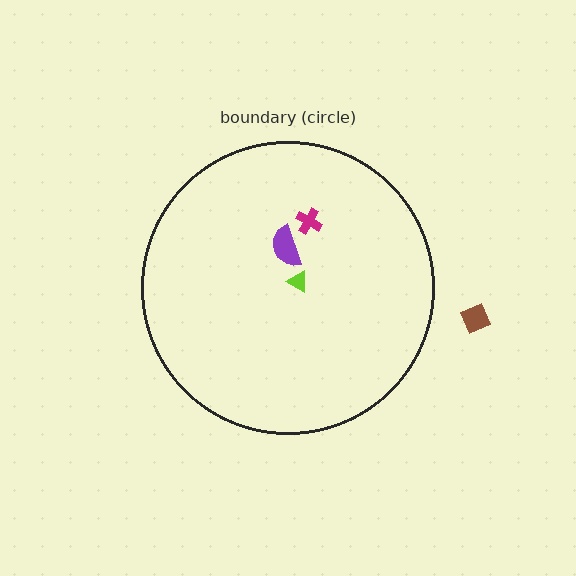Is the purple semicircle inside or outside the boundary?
Inside.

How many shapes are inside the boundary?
3 inside, 1 outside.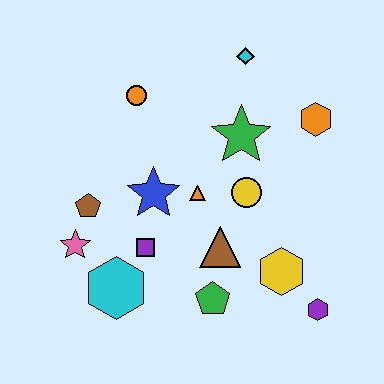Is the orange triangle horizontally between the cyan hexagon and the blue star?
No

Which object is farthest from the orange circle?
The purple hexagon is farthest from the orange circle.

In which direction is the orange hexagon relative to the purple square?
The orange hexagon is to the right of the purple square.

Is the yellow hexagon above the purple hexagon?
Yes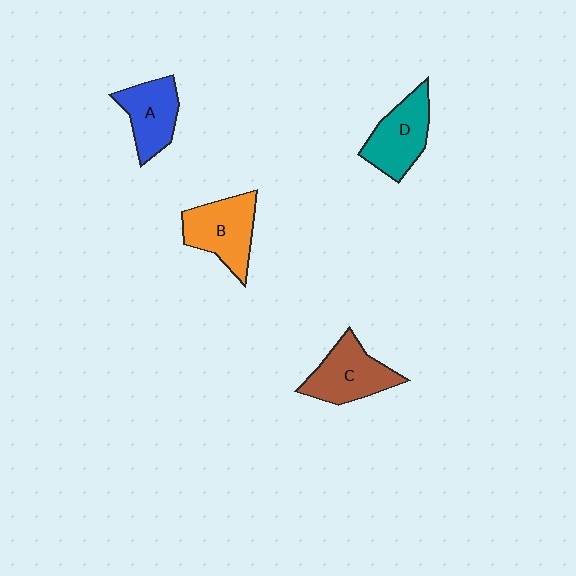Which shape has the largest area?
Shape B (orange).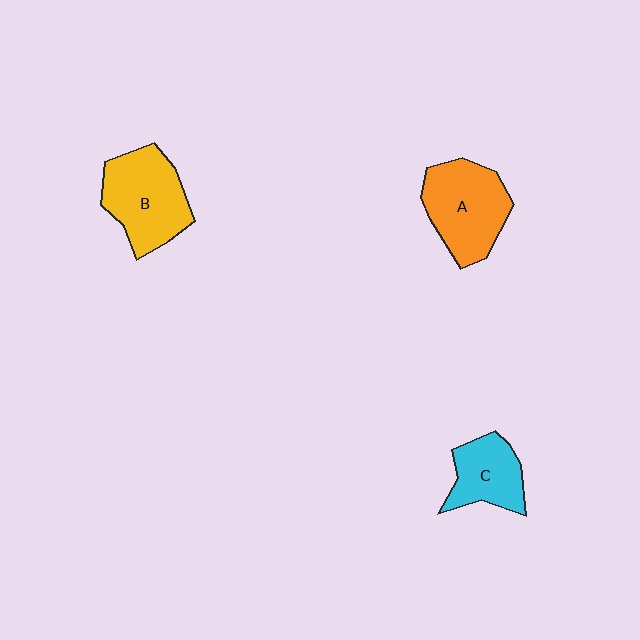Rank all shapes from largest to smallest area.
From largest to smallest: B (yellow), A (orange), C (cyan).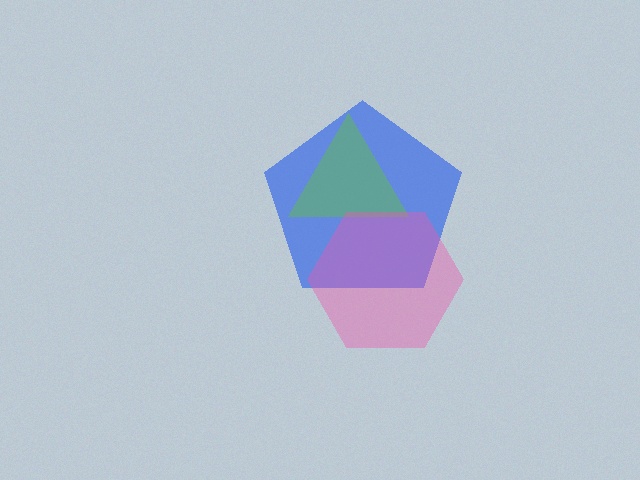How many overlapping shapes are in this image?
There are 3 overlapping shapes in the image.